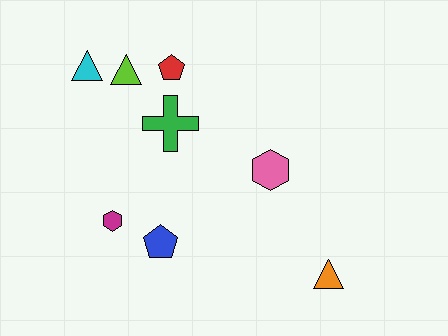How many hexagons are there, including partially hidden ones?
There are 2 hexagons.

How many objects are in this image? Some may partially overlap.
There are 8 objects.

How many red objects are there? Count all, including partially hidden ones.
There is 1 red object.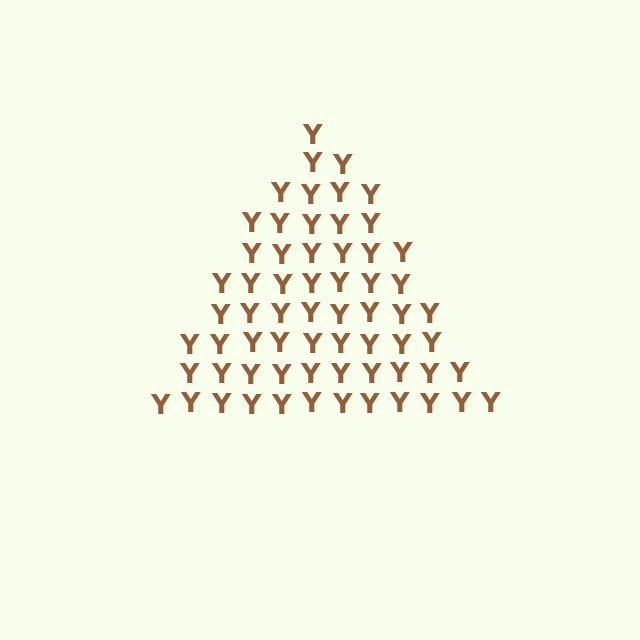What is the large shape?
The large shape is a triangle.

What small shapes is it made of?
It is made of small letter Y's.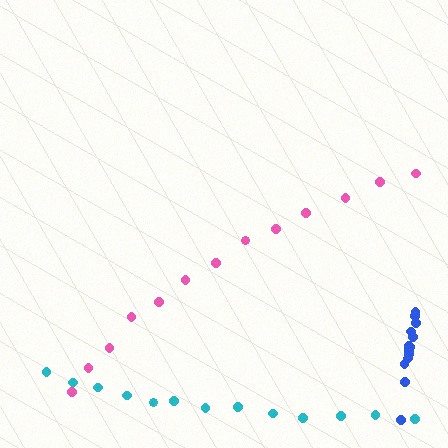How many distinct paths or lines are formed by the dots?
There are 3 distinct paths.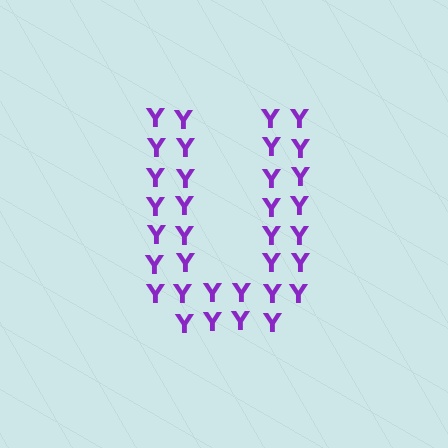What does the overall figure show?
The overall figure shows the letter U.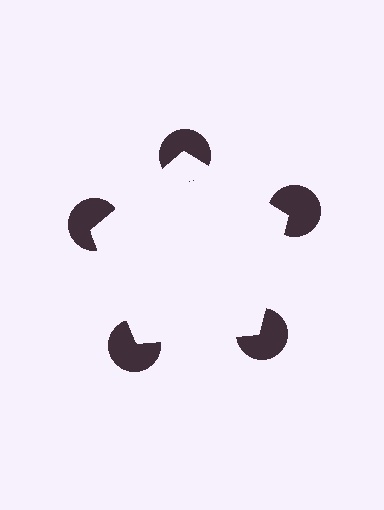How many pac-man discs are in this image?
There are 5 — one at each vertex of the illusory pentagon.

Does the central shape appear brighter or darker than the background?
It typically appears slightly brighter than the background, even though no actual brightness change is drawn.